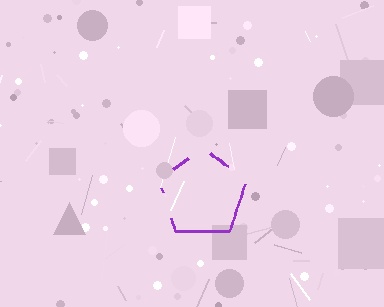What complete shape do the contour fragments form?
The contour fragments form a pentagon.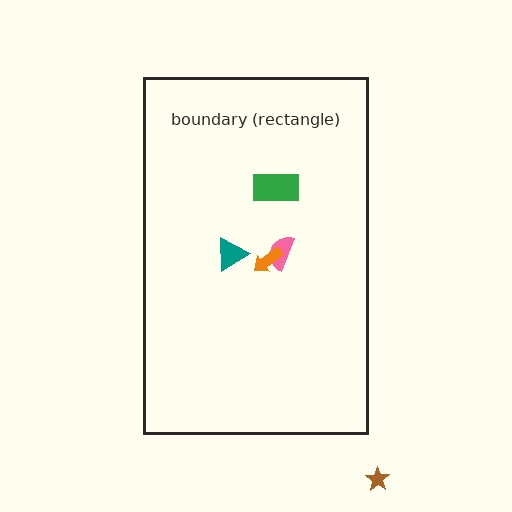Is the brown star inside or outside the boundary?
Outside.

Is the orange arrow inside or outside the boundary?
Inside.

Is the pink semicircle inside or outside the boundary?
Inside.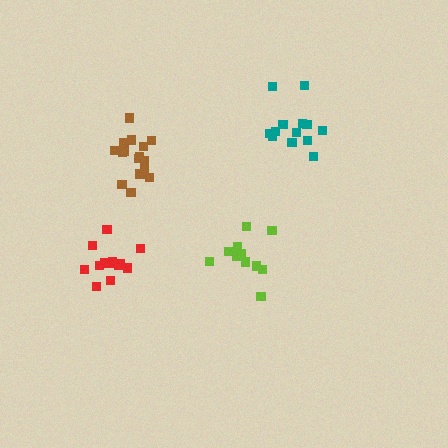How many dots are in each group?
Group 1: 13 dots, Group 2: 12 dots, Group 3: 17 dots, Group 4: 13 dots (55 total).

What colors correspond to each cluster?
The clusters are colored: red, lime, brown, teal.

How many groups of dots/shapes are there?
There are 4 groups.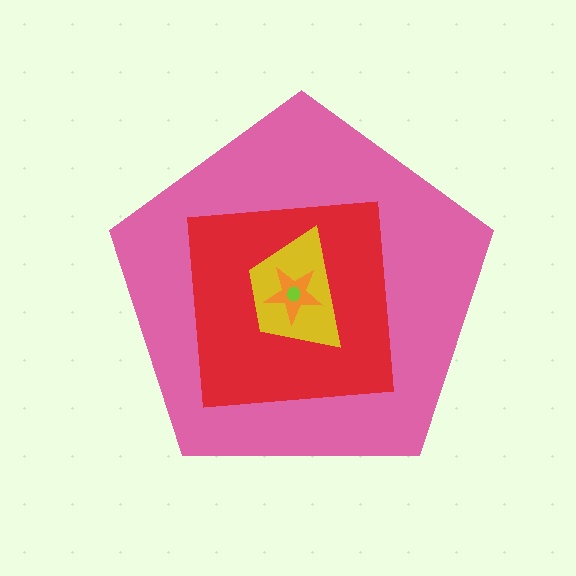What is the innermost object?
The lime hexagon.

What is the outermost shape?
The pink pentagon.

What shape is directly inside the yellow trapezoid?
The orange star.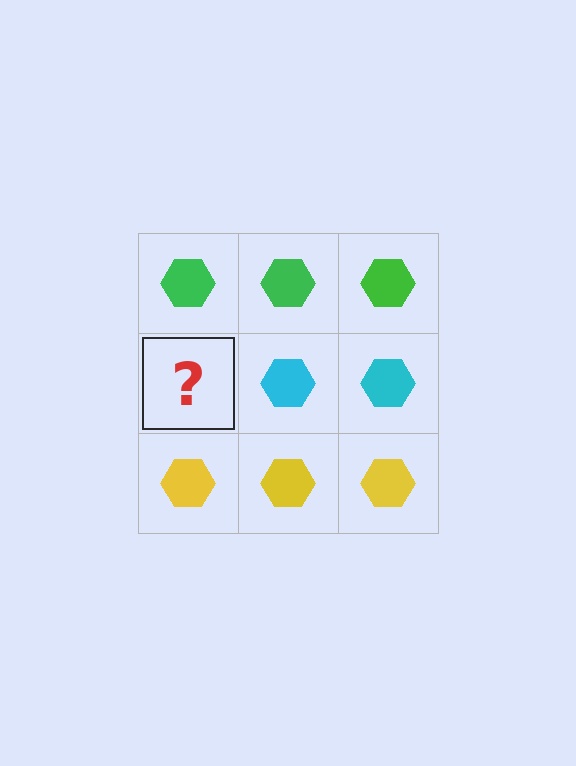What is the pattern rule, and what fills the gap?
The rule is that each row has a consistent color. The gap should be filled with a cyan hexagon.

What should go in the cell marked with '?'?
The missing cell should contain a cyan hexagon.